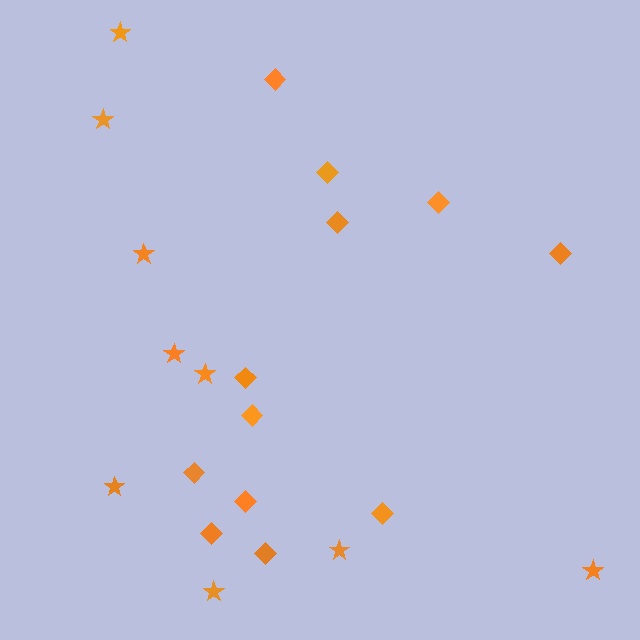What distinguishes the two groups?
There are 2 groups: one group of diamonds (12) and one group of stars (9).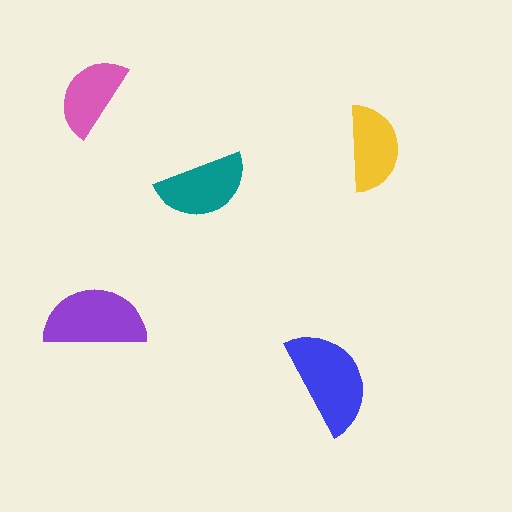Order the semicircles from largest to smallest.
the blue one, the purple one, the teal one, the yellow one, the pink one.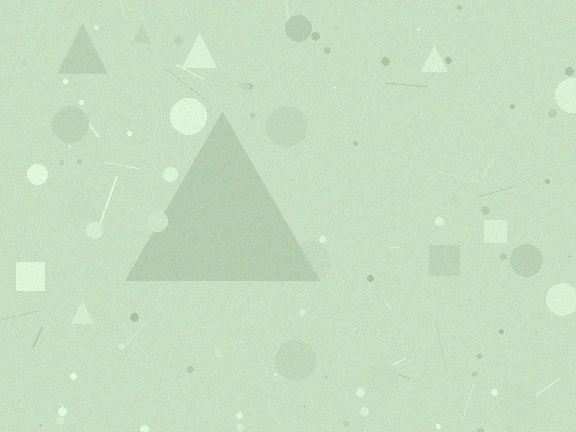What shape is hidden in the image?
A triangle is hidden in the image.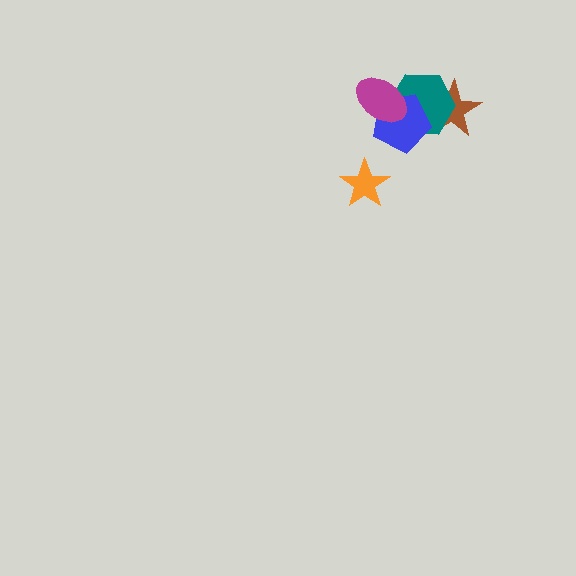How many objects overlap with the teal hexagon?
3 objects overlap with the teal hexagon.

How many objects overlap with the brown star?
2 objects overlap with the brown star.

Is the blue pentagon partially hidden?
Yes, it is partially covered by another shape.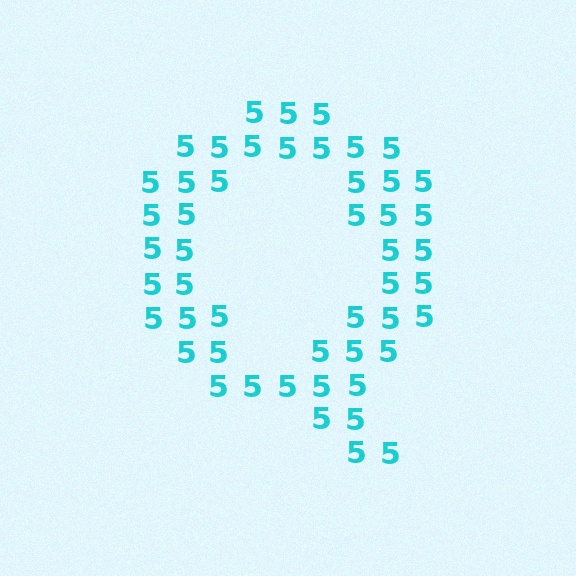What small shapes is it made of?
It is made of small digit 5's.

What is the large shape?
The large shape is the letter Q.